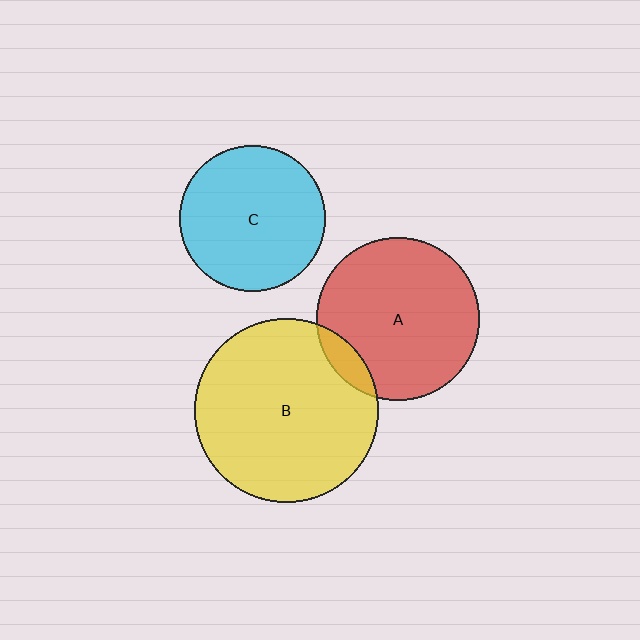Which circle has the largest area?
Circle B (yellow).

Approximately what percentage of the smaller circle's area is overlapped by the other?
Approximately 10%.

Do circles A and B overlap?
Yes.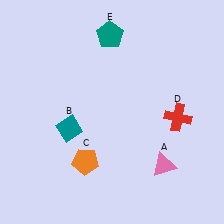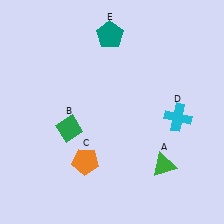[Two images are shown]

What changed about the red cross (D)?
In Image 1, D is red. In Image 2, it changed to cyan.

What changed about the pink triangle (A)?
In Image 1, A is pink. In Image 2, it changed to green.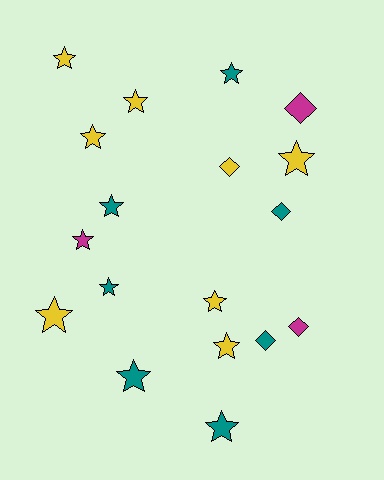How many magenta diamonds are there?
There are 2 magenta diamonds.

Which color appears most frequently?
Yellow, with 8 objects.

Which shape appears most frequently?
Star, with 13 objects.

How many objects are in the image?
There are 18 objects.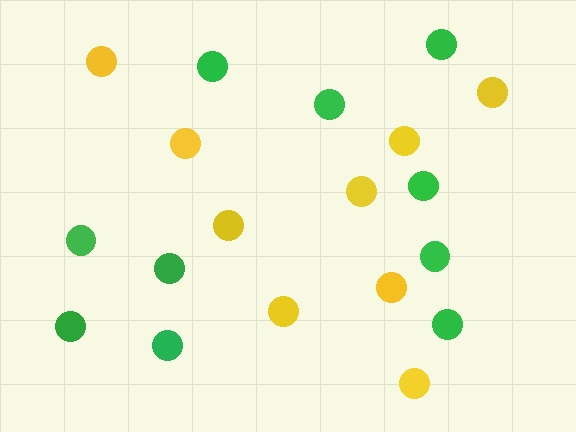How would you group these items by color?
There are 2 groups: one group of yellow circles (9) and one group of green circles (10).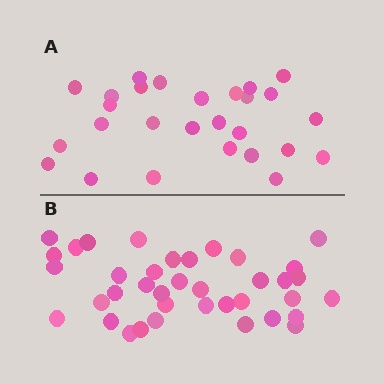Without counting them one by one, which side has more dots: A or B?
Region B (the bottom region) has more dots.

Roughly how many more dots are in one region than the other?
Region B has roughly 12 or so more dots than region A.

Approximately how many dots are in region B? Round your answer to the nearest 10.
About 40 dots. (The exact count is 38, which rounds to 40.)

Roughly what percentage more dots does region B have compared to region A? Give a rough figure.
About 40% more.